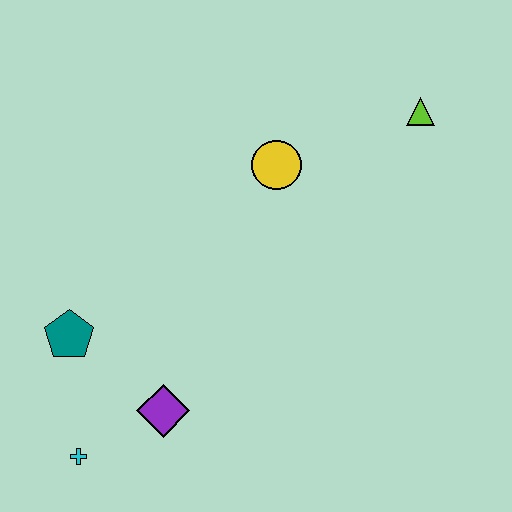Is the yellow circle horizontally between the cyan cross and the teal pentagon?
No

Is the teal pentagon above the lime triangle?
No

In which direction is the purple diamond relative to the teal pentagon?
The purple diamond is to the right of the teal pentagon.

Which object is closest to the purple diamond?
The cyan cross is closest to the purple diamond.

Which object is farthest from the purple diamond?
The lime triangle is farthest from the purple diamond.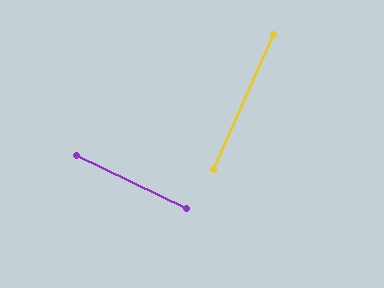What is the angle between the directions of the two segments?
Approximately 88 degrees.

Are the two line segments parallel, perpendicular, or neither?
Perpendicular — they meet at approximately 88°.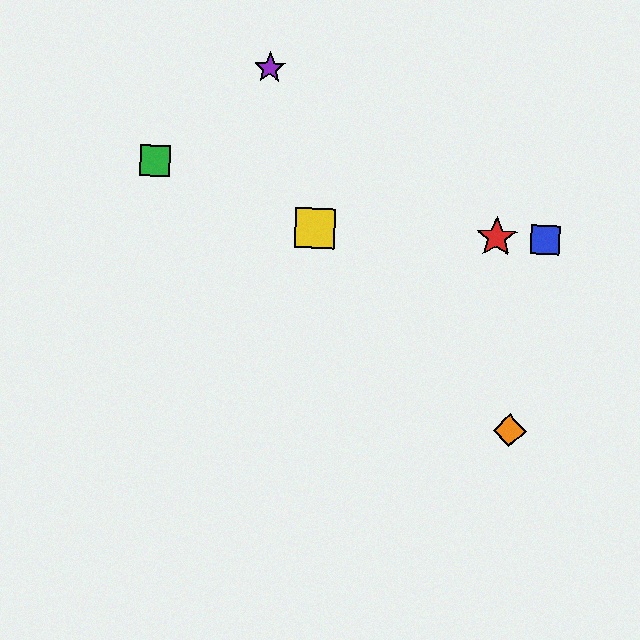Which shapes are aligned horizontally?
The red star, the blue square, the yellow square are aligned horizontally.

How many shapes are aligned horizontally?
3 shapes (the red star, the blue square, the yellow square) are aligned horizontally.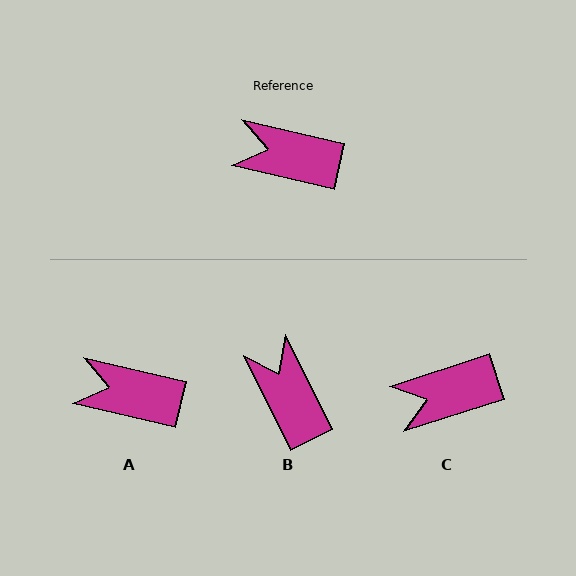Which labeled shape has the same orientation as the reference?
A.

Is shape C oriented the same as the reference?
No, it is off by about 31 degrees.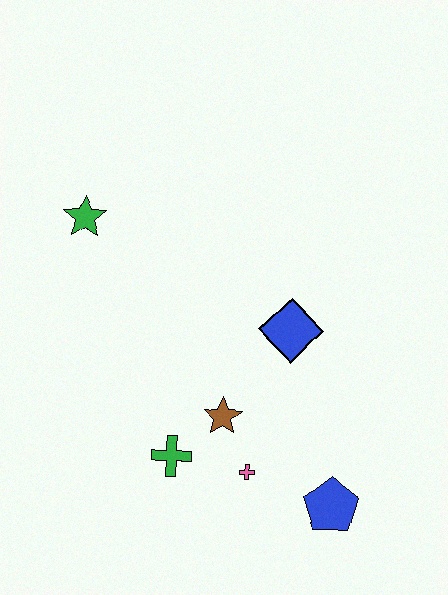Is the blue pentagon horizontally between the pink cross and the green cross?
No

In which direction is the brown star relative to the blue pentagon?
The brown star is to the left of the blue pentagon.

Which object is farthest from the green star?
The blue pentagon is farthest from the green star.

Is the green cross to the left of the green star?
No